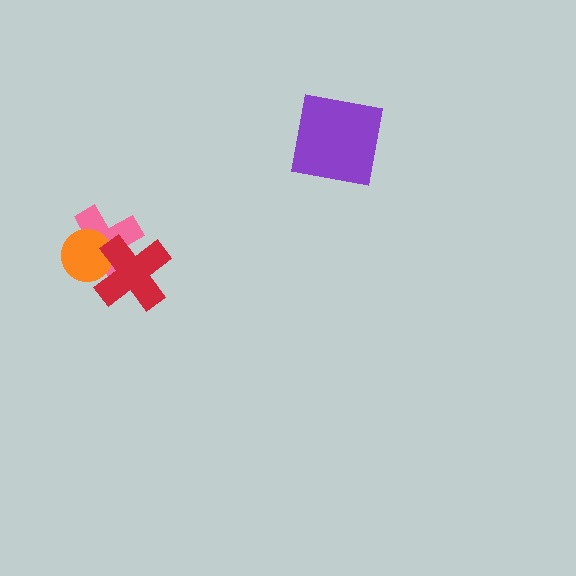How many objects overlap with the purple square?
0 objects overlap with the purple square.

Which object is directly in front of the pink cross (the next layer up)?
The orange circle is directly in front of the pink cross.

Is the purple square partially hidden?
No, no other shape covers it.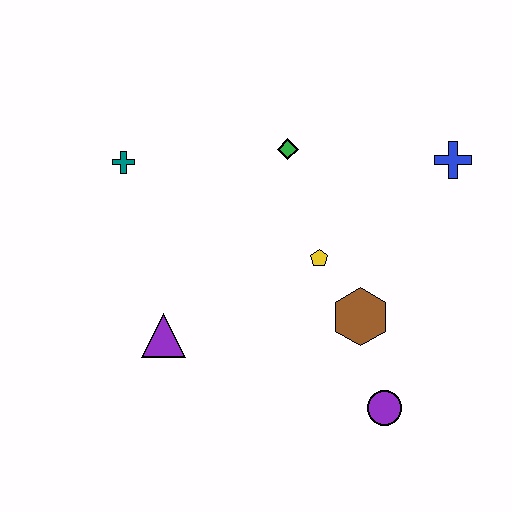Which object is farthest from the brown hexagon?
The teal cross is farthest from the brown hexagon.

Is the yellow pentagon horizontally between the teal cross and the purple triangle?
No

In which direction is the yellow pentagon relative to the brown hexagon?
The yellow pentagon is above the brown hexagon.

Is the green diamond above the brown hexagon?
Yes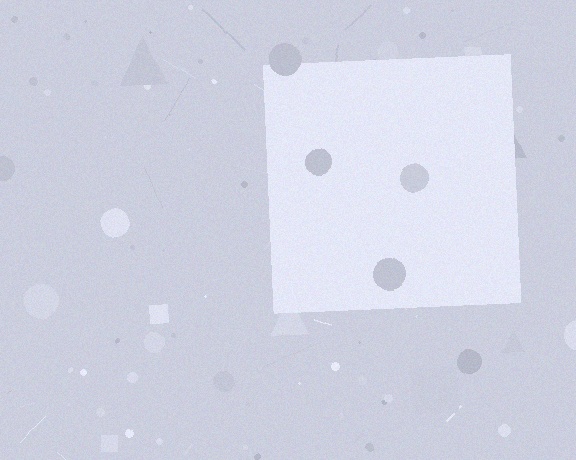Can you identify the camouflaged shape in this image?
The camouflaged shape is a square.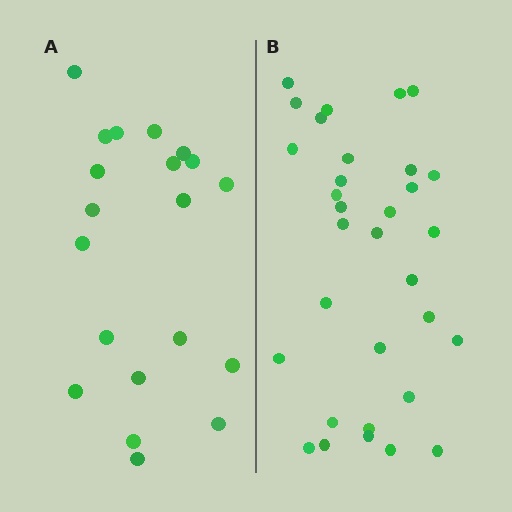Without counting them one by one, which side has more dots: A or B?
Region B (the right region) has more dots.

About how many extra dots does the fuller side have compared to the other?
Region B has roughly 12 or so more dots than region A.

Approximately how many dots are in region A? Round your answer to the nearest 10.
About 20 dots.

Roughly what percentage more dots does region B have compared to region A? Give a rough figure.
About 60% more.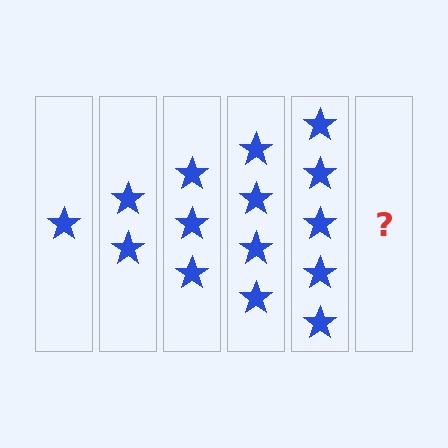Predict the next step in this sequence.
The next step is 6 stars.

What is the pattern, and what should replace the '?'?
The pattern is that each step adds one more star. The '?' should be 6 stars.